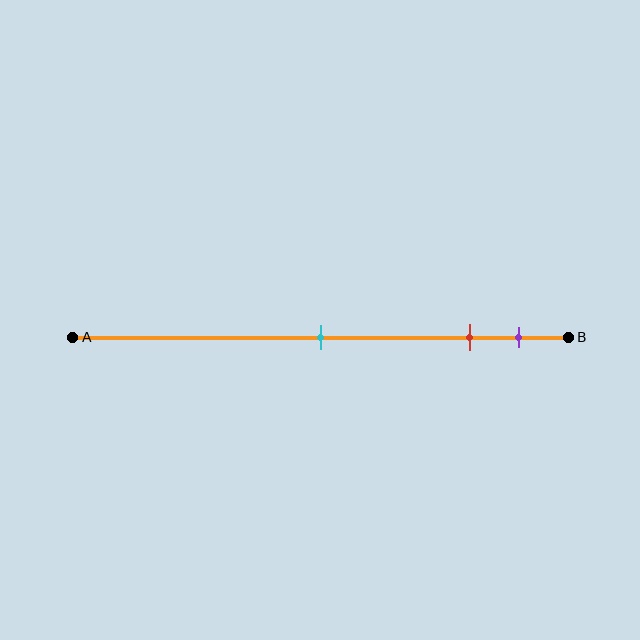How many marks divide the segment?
There are 3 marks dividing the segment.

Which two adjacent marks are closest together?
The red and purple marks are the closest adjacent pair.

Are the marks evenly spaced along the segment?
No, the marks are not evenly spaced.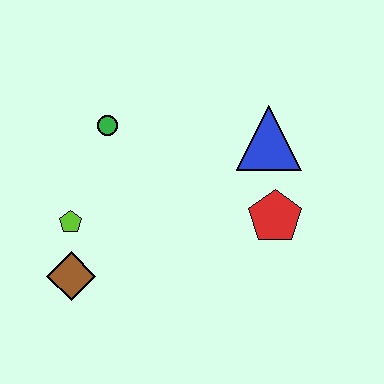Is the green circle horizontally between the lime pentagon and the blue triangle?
Yes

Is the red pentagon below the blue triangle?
Yes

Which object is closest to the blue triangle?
The red pentagon is closest to the blue triangle.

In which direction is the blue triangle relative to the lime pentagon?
The blue triangle is to the right of the lime pentagon.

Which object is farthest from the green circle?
The red pentagon is farthest from the green circle.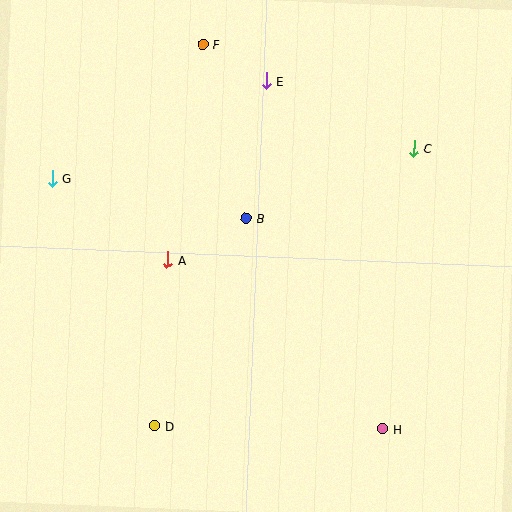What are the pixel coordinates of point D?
Point D is at (155, 426).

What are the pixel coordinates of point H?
Point H is at (383, 429).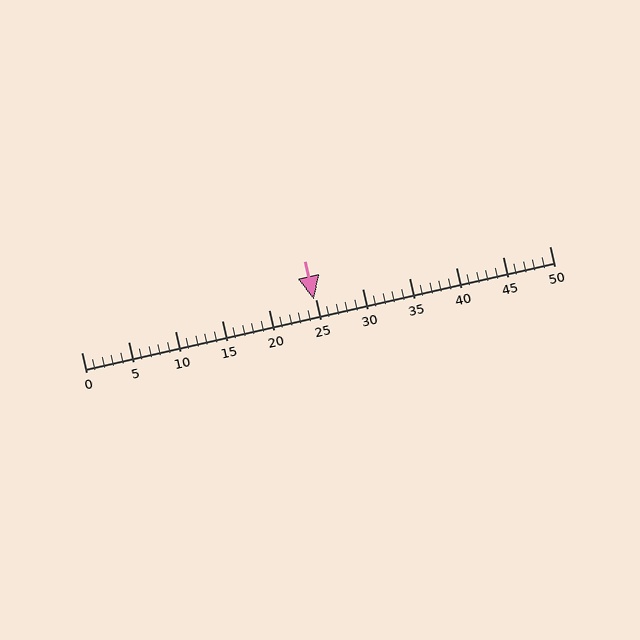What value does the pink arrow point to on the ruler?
The pink arrow points to approximately 25.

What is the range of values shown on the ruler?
The ruler shows values from 0 to 50.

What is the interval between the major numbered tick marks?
The major tick marks are spaced 5 units apart.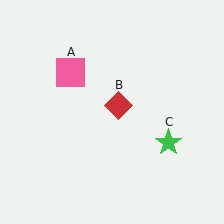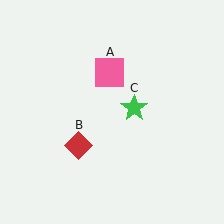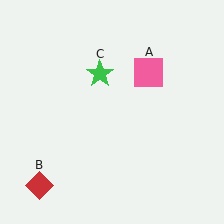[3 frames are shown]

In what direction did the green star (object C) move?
The green star (object C) moved up and to the left.